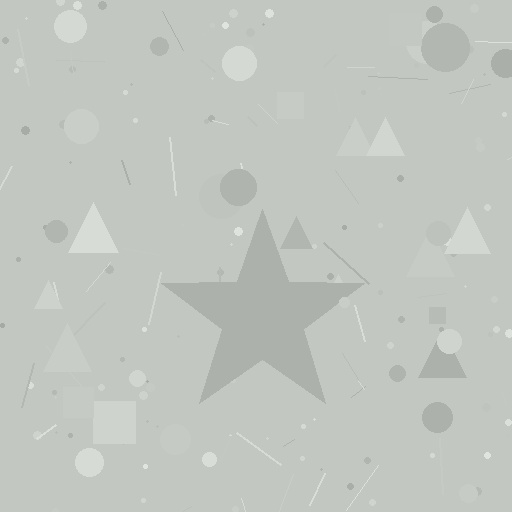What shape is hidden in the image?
A star is hidden in the image.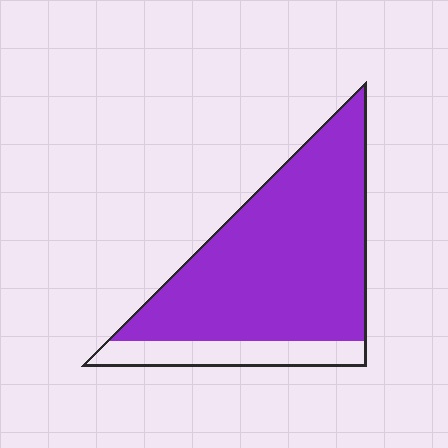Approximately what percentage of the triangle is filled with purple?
Approximately 85%.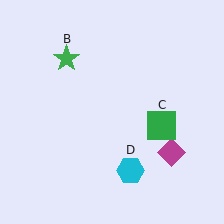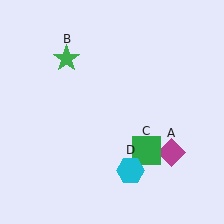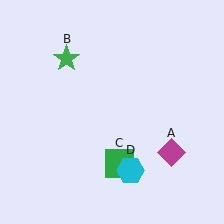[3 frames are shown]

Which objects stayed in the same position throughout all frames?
Magenta diamond (object A) and green star (object B) and cyan hexagon (object D) remained stationary.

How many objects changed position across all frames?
1 object changed position: green square (object C).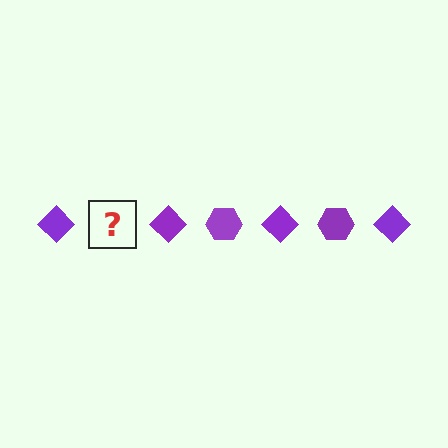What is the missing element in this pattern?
The missing element is a purple hexagon.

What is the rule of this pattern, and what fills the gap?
The rule is that the pattern cycles through diamond, hexagon shapes in purple. The gap should be filled with a purple hexagon.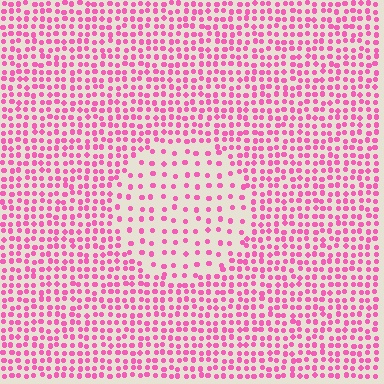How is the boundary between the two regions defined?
The boundary is defined by a change in element density (approximately 2.2x ratio). All elements are the same color, size, and shape.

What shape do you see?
I see a circle.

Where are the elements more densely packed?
The elements are more densely packed outside the circle boundary.